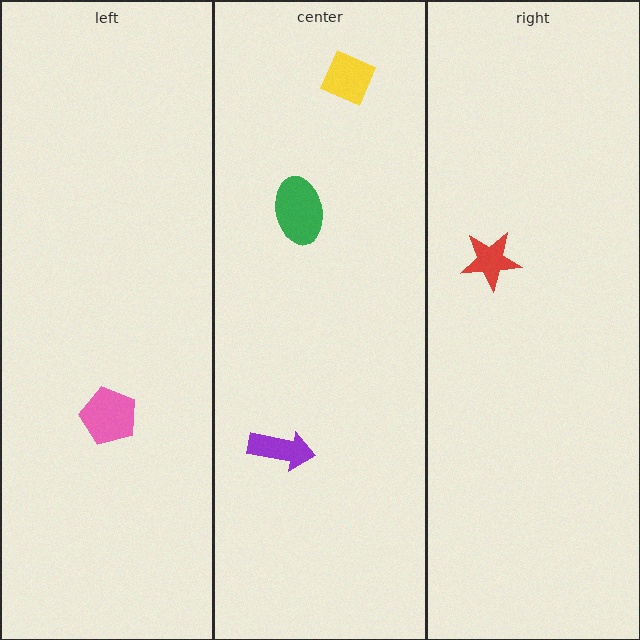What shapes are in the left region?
The pink pentagon.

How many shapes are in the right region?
1.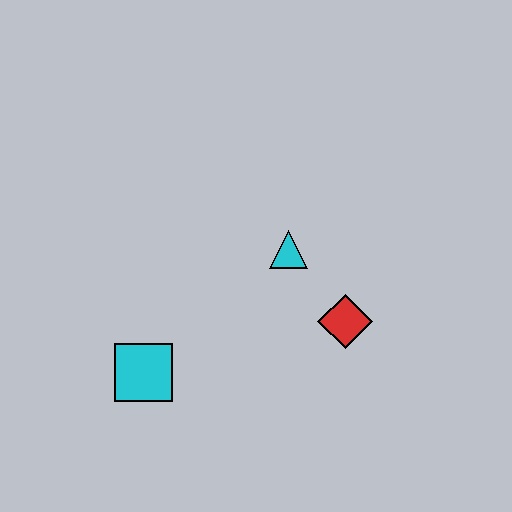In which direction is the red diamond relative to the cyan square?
The red diamond is to the right of the cyan square.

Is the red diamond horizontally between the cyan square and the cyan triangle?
No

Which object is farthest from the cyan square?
The red diamond is farthest from the cyan square.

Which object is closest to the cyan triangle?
The red diamond is closest to the cyan triangle.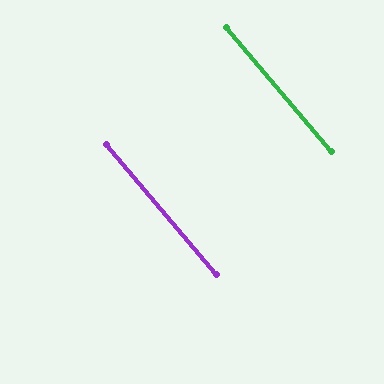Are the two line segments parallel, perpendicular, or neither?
Parallel — their directions differ by only 0.1°.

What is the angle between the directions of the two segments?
Approximately 0 degrees.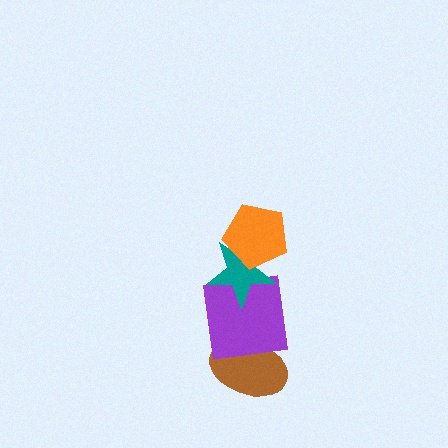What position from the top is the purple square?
The purple square is 3rd from the top.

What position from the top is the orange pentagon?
The orange pentagon is 1st from the top.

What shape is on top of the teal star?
The orange pentagon is on top of the teal star.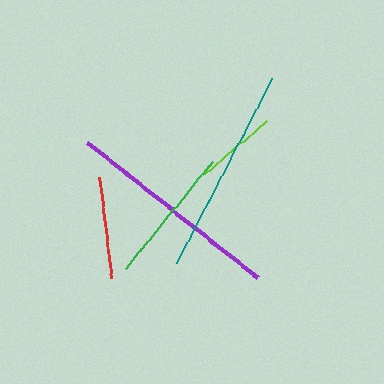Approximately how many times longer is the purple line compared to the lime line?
The purple line is approximately 2.6 times the length of the lime line.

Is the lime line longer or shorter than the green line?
The green line is longer than the lime line.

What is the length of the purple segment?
The purple segment is approximately 217 pixels long.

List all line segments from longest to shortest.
From longest to shortest: purple, teal, green, red, lime.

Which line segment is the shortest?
The lime line is the shortest at approximately 83 pixels.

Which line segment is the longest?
The purple line is the longest at approximately 217 pixels.